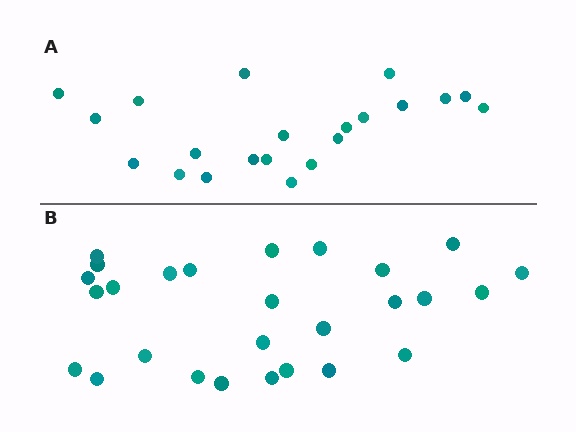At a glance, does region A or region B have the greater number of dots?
Region B (the bottom region) has more dots.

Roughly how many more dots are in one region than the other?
Region B has about 6 more dots than region A.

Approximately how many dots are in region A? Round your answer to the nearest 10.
About 20 dots. (The exact count is 21, which rounds to 20.)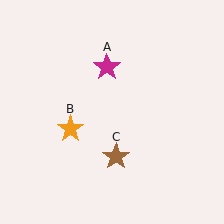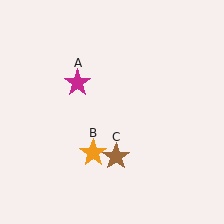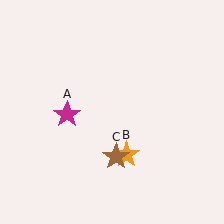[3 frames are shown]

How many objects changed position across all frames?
2 objects changed position: magenta star (object A), orange star (object B).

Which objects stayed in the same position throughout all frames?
Brown star (object C) remained stationary.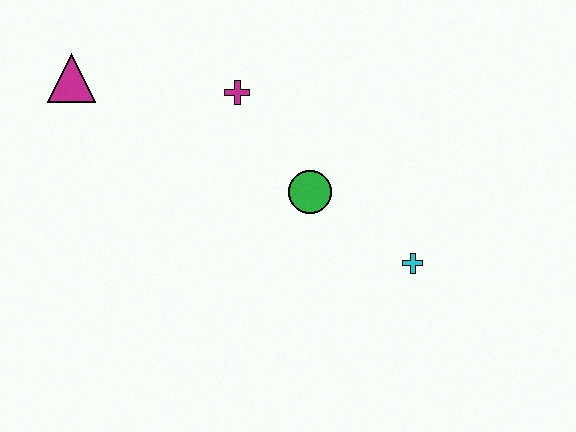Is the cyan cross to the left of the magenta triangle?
No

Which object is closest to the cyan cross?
The green circle is closest to the cyan cross.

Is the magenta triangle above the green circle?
Yes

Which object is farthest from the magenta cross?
The cyan cross is farthest from the magenta cross.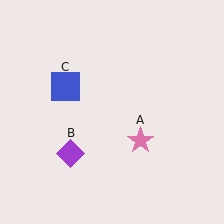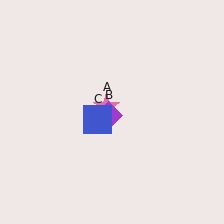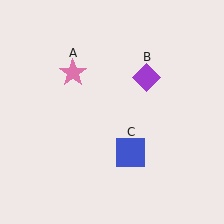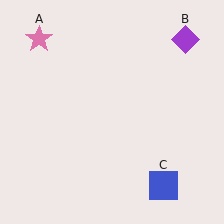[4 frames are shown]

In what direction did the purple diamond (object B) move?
The purple diamond (object B) moved up and to the right.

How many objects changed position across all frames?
3 objects changed position: pink star (object A), purple diamond (object B), blue square (object C).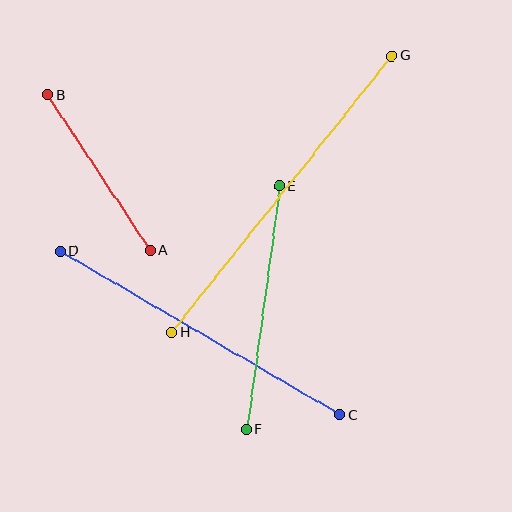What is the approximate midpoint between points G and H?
The midpoint is at approximately (282, 194) pixels.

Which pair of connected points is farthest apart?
Points G and H are farthest apart.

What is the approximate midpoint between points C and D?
The midpoint is at approximately (200, 333) pixels.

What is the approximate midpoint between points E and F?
The midpoint is at approximately (263, 308) pixels.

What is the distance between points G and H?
The distance is approximately 354 pixels.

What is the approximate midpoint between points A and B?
The midpoint is at approximately (99, 173) pixels.